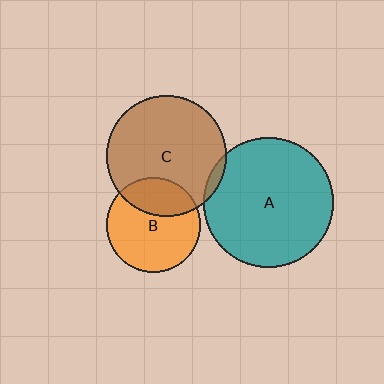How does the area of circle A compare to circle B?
Approximately 1.9 times.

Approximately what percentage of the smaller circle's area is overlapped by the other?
Approximately 30%.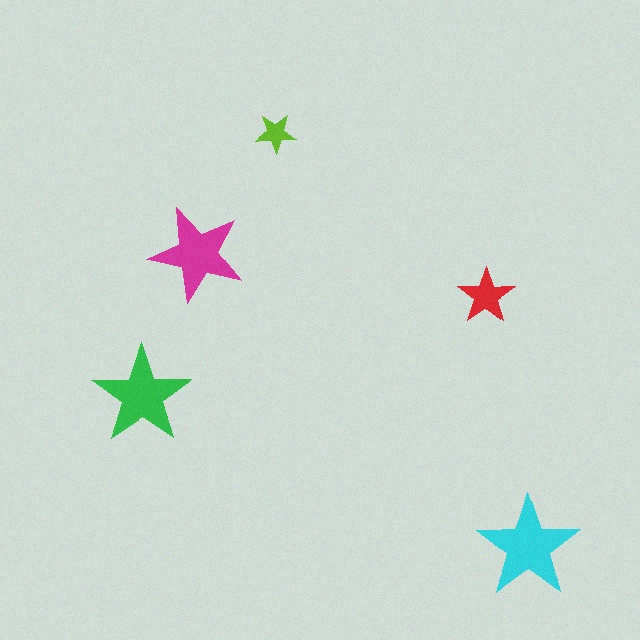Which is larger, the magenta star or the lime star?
The magenta one.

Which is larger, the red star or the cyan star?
The cyan one.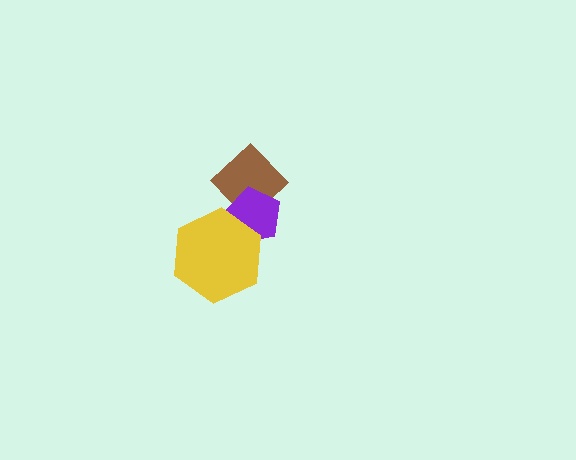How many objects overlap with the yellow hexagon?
1 object overlaps with the yellow hexagon.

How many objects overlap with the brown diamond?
1 object overlaps with the brown diamond.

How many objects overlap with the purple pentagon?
2 objects overlap with the purple pentagon.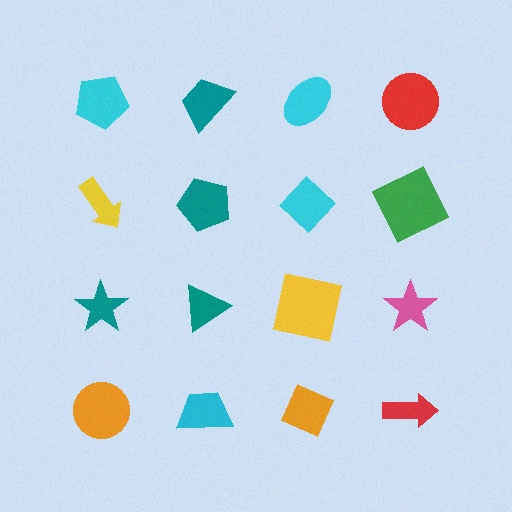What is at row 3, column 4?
A pink star.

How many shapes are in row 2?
4 shapes.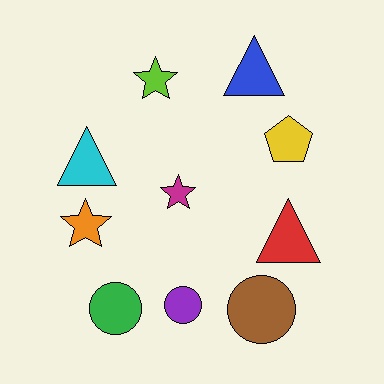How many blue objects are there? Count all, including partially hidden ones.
There is 1 blue object.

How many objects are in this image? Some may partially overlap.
There are 10 objects.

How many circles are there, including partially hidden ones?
There are 3 circles.